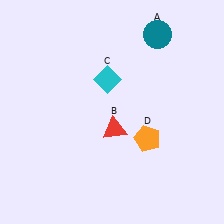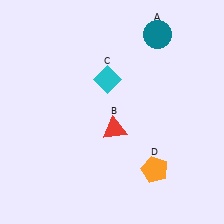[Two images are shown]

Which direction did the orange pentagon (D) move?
The orange pentagon (D) moved down.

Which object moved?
The orange pentagon (D) moved down.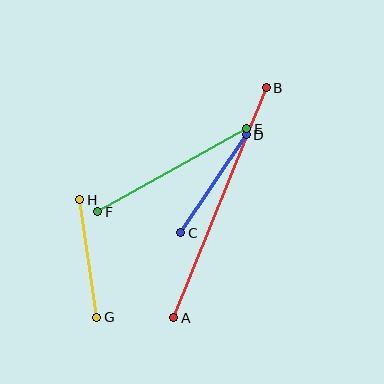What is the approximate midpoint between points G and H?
The midpoint is at approximately (88, 259) pixels.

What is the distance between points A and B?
The distance is approximately 248 pixels.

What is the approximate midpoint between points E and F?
The midpoint is at approximately (172, 170) pixels.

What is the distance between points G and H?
The distance is approximately 119 pixels.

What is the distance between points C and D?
The distance is approximately 118 pixels.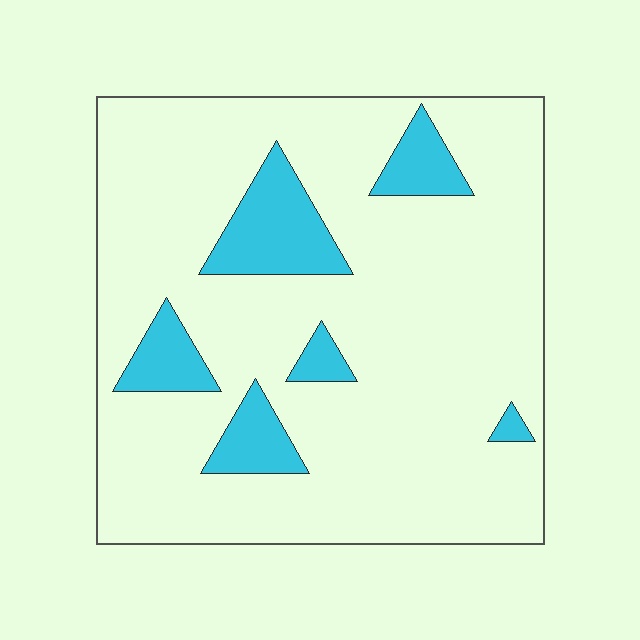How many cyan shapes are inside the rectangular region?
6.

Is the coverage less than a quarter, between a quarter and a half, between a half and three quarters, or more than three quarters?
Less than a quarter.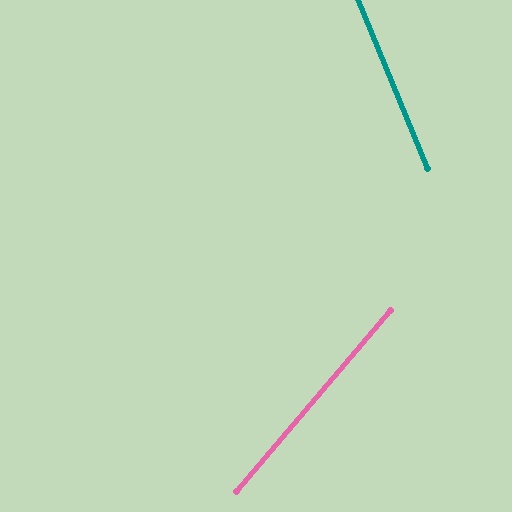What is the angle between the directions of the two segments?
Approximately 63 degrees.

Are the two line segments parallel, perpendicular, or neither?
Neither parallel nor perpendicular — they differ by about 63°.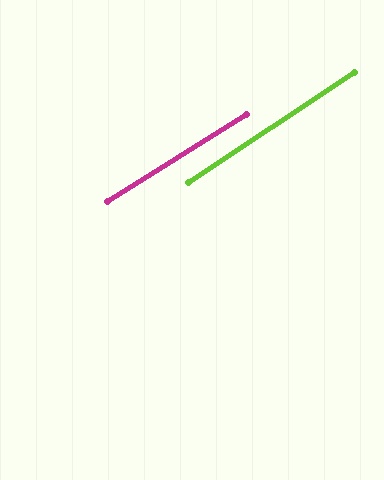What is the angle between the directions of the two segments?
Approximately 1 degree.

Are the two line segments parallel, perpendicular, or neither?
Parallel — their directions differ by only 1.3°.